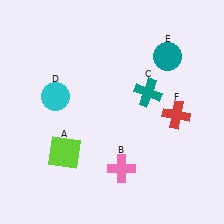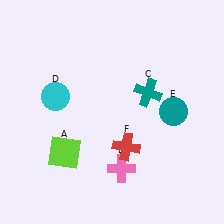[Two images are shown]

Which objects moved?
The objects that moved are: the teal circle (E), the red cross (F).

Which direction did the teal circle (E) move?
The teal circle (E) moved down.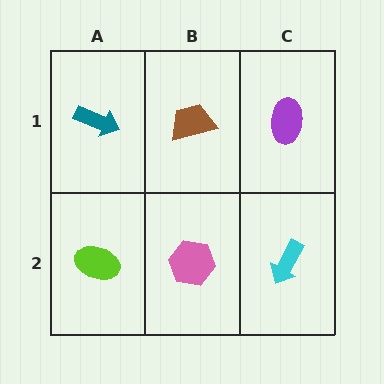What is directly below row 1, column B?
A pink hexagon.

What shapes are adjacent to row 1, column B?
A pink hexagon (row 2, column B), a teal arrow (row 1, column A), a purple ellipse (row 1, column C).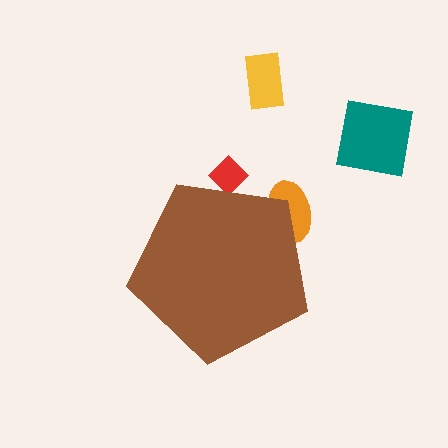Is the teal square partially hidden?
No, the teal square is fully visible.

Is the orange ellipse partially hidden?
Yes, the orange ellipse is partially hidden behind the brown pentagon.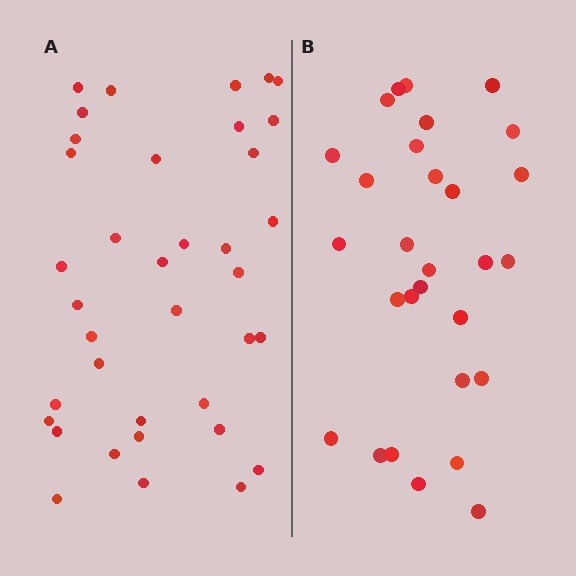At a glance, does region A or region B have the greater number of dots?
Region A (the left region) has more dots.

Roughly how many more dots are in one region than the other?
Region A has roughly 8 or so more dots than region B.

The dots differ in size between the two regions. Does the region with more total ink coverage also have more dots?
No. Region B has more total ink coverage because its dots are larger, but region A actually contains more individual dots. Total area can be misleading — the number of items is what matters here.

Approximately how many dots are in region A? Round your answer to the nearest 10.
About 40 dots. (The exact count is 37, which rounds to 40.)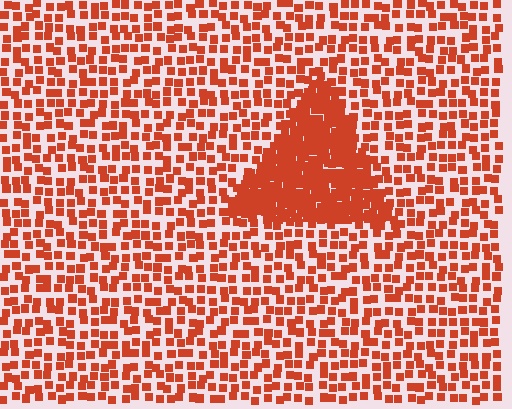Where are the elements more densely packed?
The elements are more densely packed inside the triangle boundary.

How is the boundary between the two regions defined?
The boundary is defined by a change in element density (approximately 2.6x ratio). All elements are the same color, size, and shape.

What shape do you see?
I see a triangle.